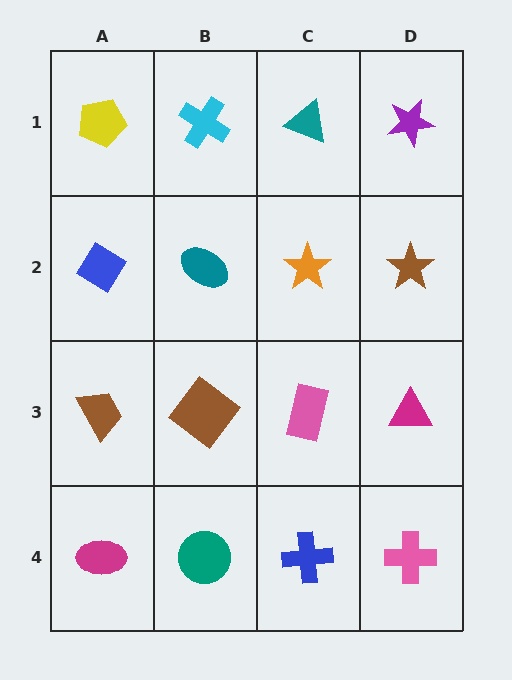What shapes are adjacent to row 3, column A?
A blue diamond (row 2, column A), a magenta ellipse (row 4, column A), a brown diamond (row 3, column B).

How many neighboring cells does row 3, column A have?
3.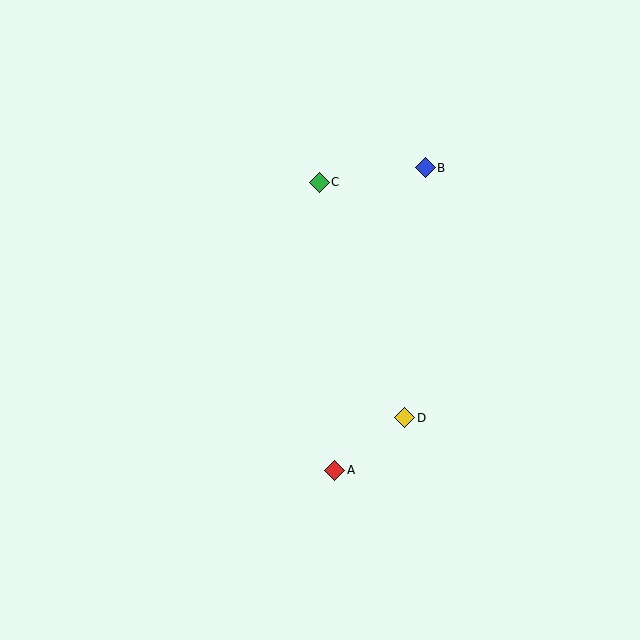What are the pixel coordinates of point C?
Point C is at (319, 182).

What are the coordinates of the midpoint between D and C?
The midpoint between D and C is at (362, 300).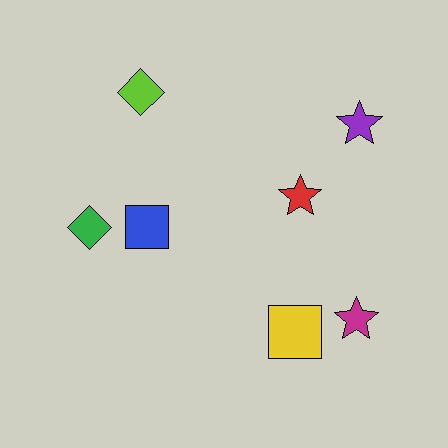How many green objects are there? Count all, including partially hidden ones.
There is 1 green object.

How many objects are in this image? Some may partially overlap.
There are 7 objects.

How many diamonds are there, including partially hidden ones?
There are 2 diamonds.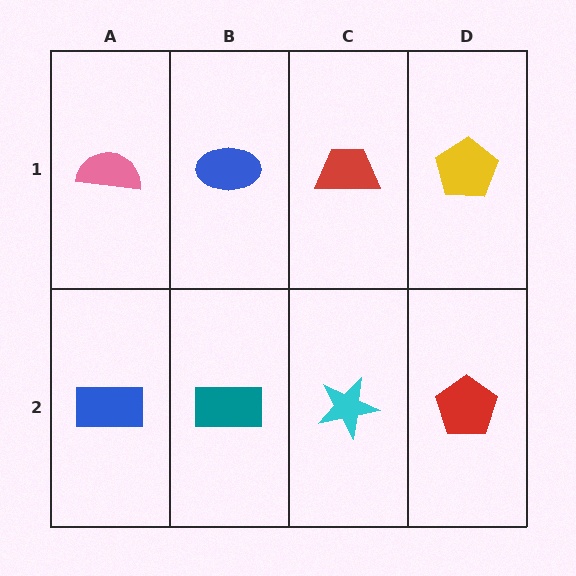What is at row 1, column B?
A blue ellipse.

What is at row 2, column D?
A red pentagon.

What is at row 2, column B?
A teal rectangle.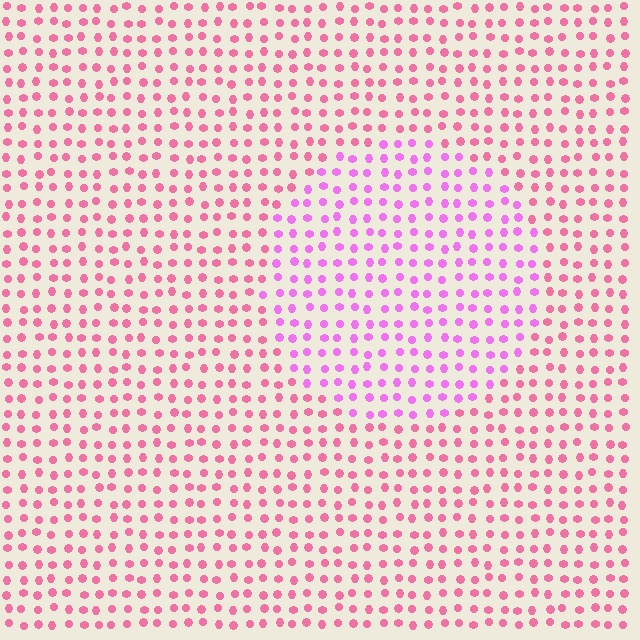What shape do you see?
I see a circle.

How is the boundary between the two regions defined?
The boundary is defined purely by a slight shift in hue (about 36 degrees). Spacing, size, and orientation are identical on both sides.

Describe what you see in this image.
The image is filled with small pink elements in a uniform arrangement. A circle-shaped region is visible where the elements are tinted to a slightly different hue, forming a subtle color boundary.